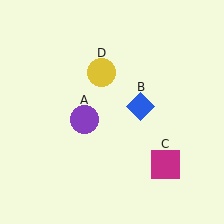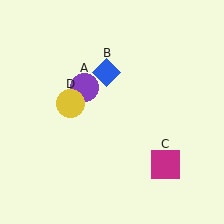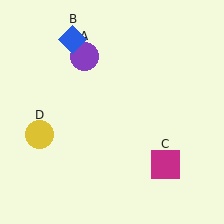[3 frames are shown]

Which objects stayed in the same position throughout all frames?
Magenta square (object C) remained stationary.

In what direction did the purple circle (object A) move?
The purple circle (object A) moved up.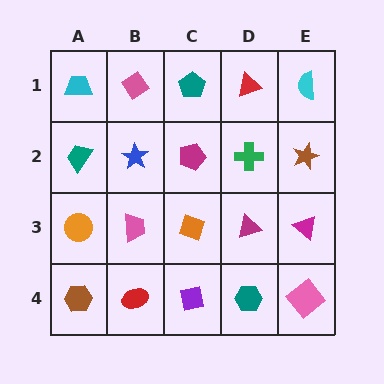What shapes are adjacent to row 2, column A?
A cyan trapezoid (row 1, column A), an orange circle (row 3, column A), a blue star (row 2, column B).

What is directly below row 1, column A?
A teal trapezoid.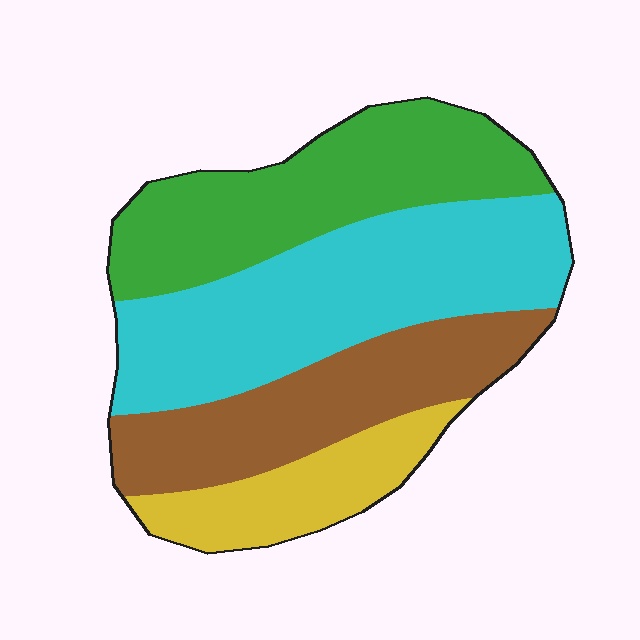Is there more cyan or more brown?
Cyan.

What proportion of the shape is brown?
Brown takes up less than a quarter of the shape.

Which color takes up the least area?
Yellow, at roughly 15%.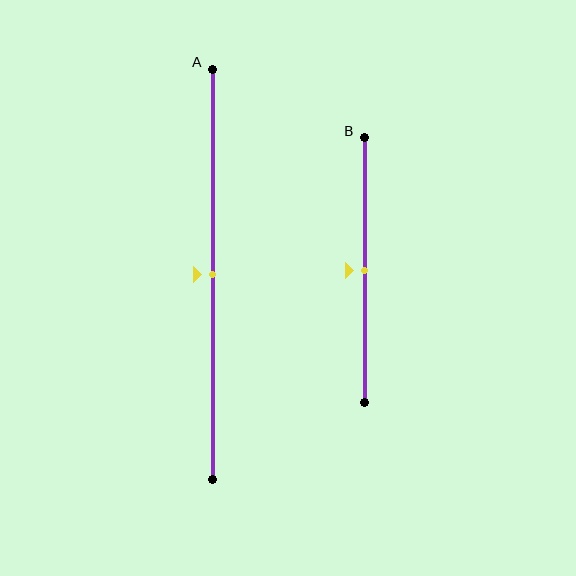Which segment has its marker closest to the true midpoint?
Segment A has its marker closest to the true midpoint.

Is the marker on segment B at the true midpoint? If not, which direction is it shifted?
Yes, the marker on segment B is at the true midpoint.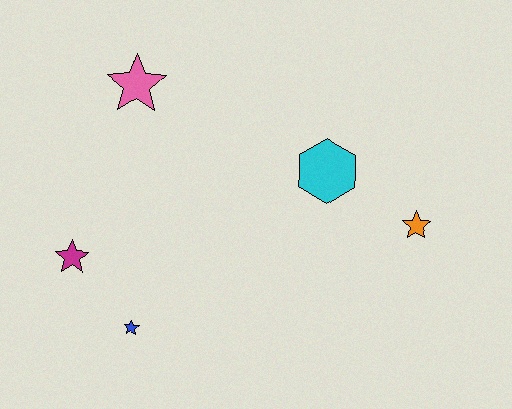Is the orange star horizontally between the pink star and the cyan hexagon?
No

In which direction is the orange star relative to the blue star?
The orange star is to the right of the blue star.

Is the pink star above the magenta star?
Yes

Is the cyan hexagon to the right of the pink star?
Yes